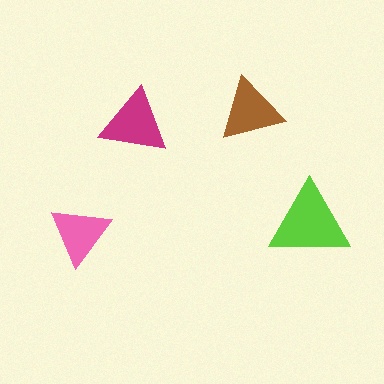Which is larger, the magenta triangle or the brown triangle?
The magenta one.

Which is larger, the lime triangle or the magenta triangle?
The lime one.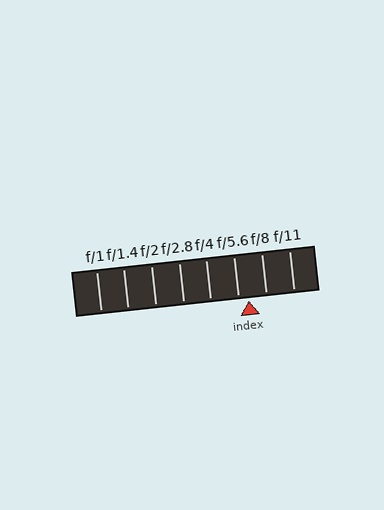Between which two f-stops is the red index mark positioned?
The index mark is between f/5.6 and f/8.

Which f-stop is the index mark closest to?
The index mark is closest to f/5.6.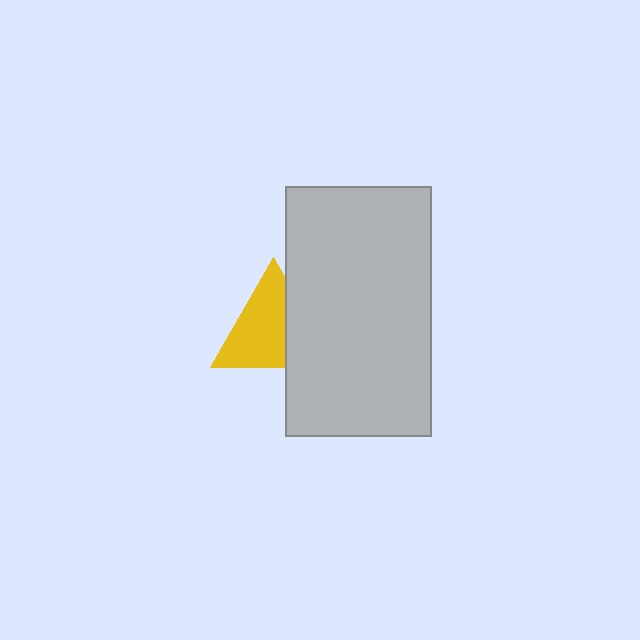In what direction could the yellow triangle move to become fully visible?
The yellow triangle could move left. That would shift it out from behind the light gray rectangle entirely.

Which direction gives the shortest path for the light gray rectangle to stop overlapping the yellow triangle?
Moving right gives the shortest separation.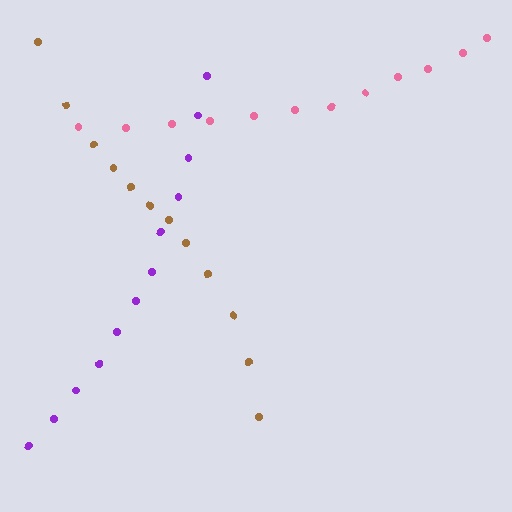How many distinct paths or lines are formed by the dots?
There are 3 distinct paths.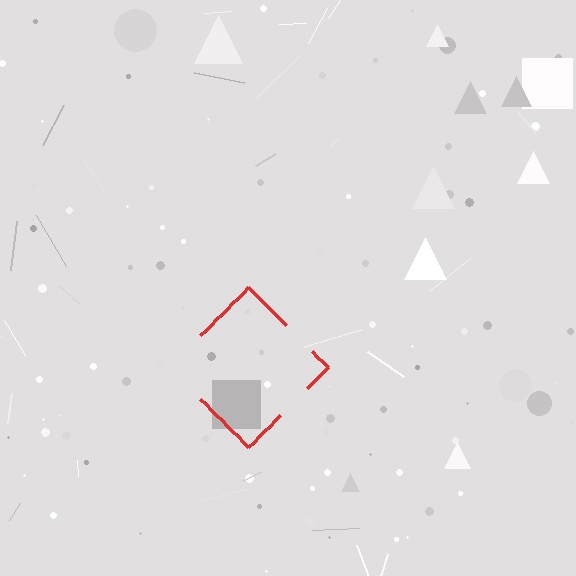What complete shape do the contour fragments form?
The contour fragments form a diamond.